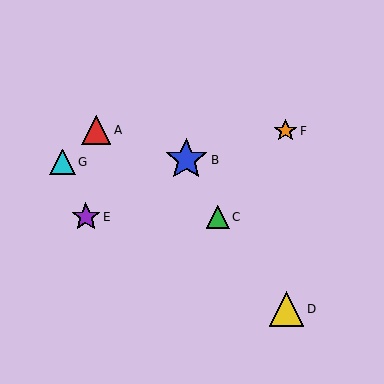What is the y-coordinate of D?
Object D is at y≈309.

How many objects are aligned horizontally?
2 objects (C, E) are aligned horizontally.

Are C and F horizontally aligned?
No, C is at y≈217 and F is at y≈131.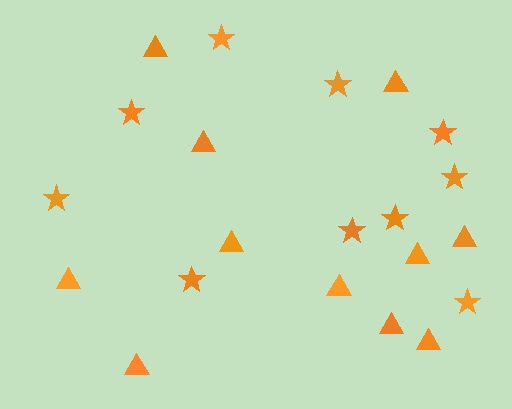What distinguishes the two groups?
There are 2 groups: one group of triangles (11) and one group of stars (10).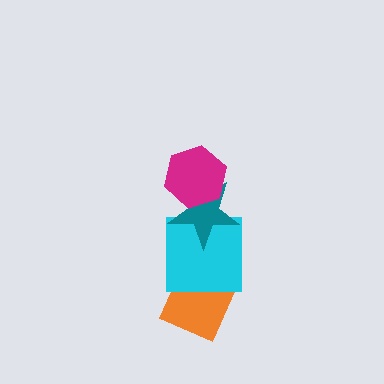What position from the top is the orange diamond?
The orange diamond is 4th from the top.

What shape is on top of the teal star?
The magenta hexagon is on top of the teal star.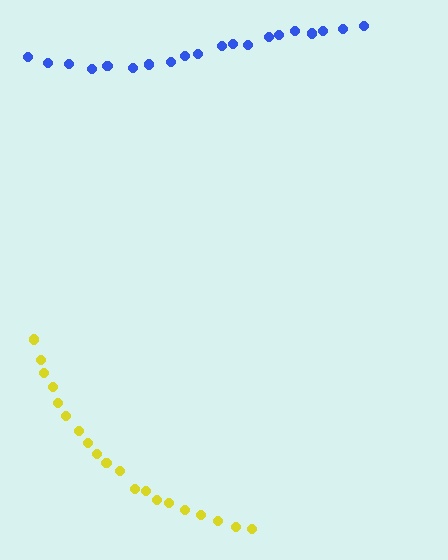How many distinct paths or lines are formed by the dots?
There are 2 distinct paths.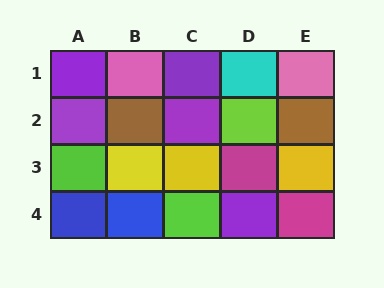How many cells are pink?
2 cells are pink.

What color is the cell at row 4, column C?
Lime.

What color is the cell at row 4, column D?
Purple.